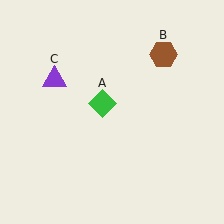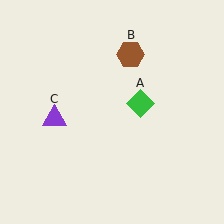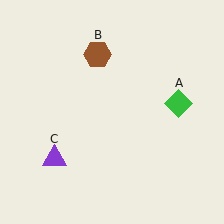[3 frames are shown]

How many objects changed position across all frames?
3 objects changed position: green diamond (object A), brown hexagon (object B), purple triangle (object C).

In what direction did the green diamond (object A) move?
The green diamond (object A) moved right.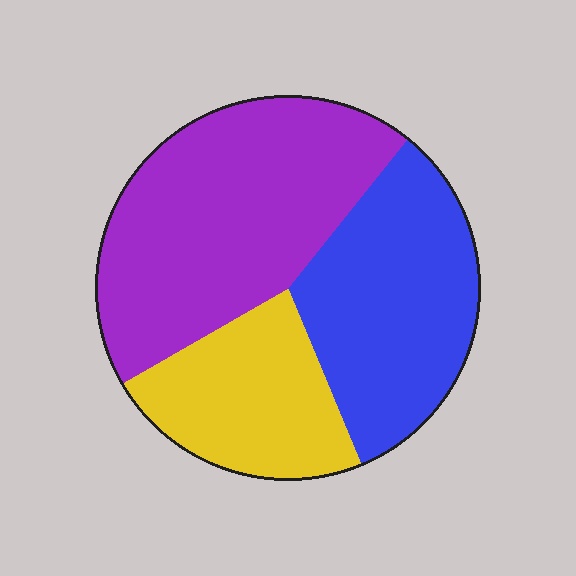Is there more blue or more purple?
Purple.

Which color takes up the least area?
Yellow, at roughly 25%.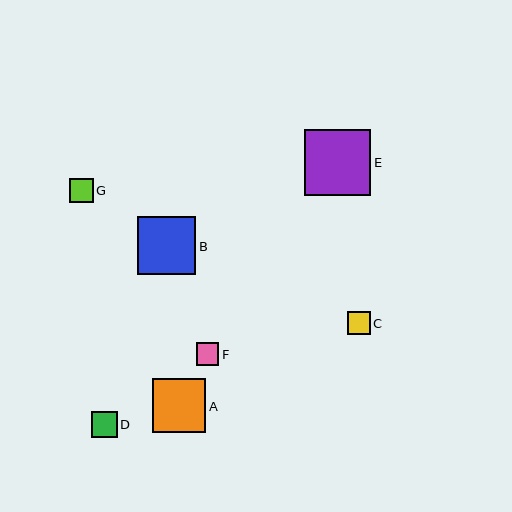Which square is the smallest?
Square F is the smallest with a size of approximately 22 pixels.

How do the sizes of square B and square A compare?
Square B and square A are approximately the same size.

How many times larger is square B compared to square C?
Square B is approximately 2.5 times the size of square C.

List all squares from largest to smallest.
From largest to smallest: E, B, A, D, G, C, F.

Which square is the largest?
Square E is the largest with a size of approximately 66 pixels.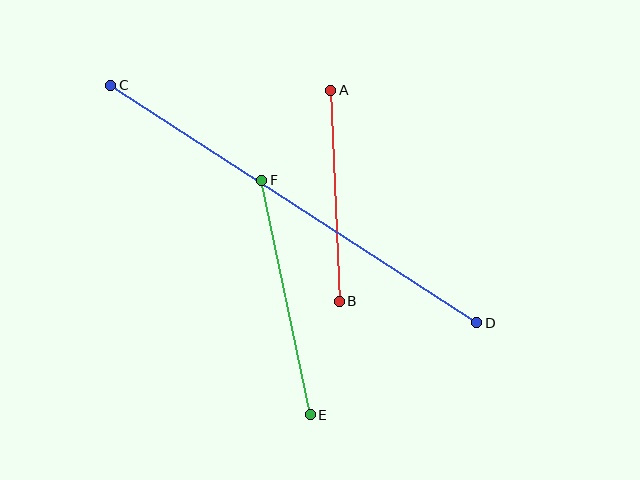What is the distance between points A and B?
The distance is approximately 211 pixels.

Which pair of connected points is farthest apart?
Points C and D are farthest apart.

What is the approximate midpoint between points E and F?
The midpoint is at approximately (286, 298) pixels.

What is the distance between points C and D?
The distance is approximately 437 pixels.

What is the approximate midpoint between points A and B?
The midpoint is at approximately (335, 196) pixels.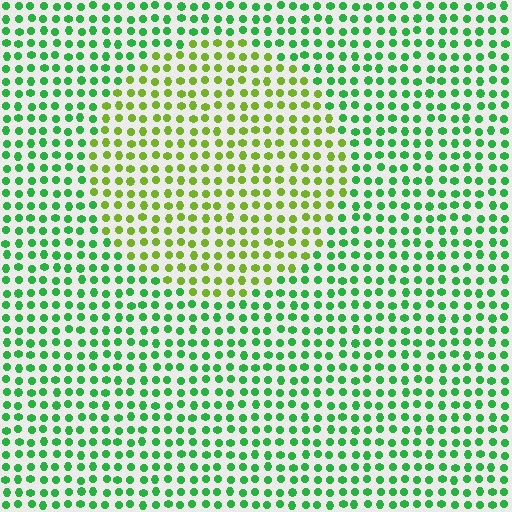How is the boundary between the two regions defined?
The boundary is defined purely by a slight shift in hue (about 43 degrees). Spacing, size, and orientation are identical on both sides.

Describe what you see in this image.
The image is filled with small green elements in a uniform arrangement. A circle-shaped region is visible where the elements are tinted to a slightly different hue, forming a subtle color boundary.